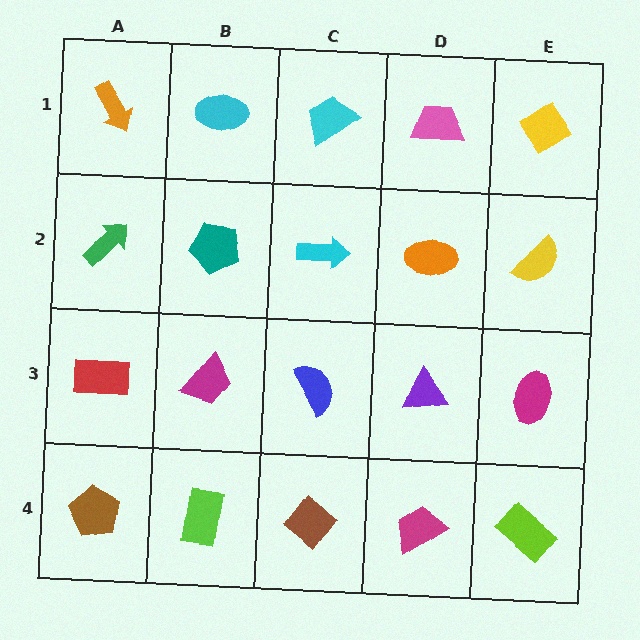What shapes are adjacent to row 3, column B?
A teal pentagon (row 2, column B), a lime rectangle (row 4, column B), a red rectangle (row 3, column A), a blue semicircle (row 3, column C).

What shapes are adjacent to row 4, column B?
A magenta trapezoid (row 3, column B), a brown pentagon (row 4, column A), a brown diamond (row 4, column C).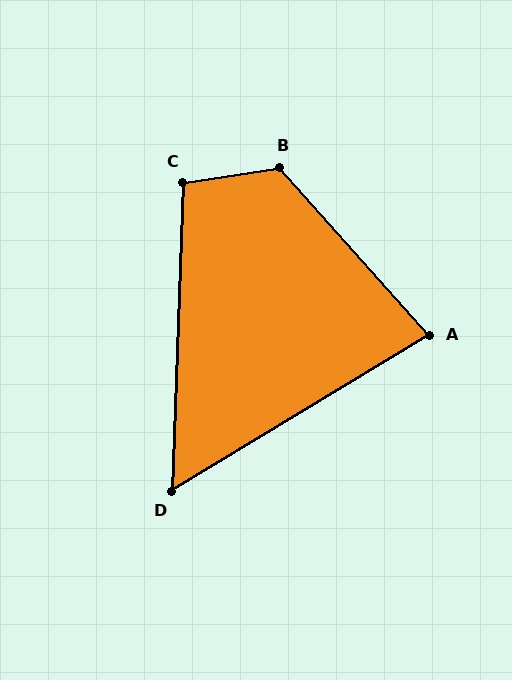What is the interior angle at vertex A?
Approximately 79 degrees (acute).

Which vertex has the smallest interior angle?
D, at approximately 57 degrees.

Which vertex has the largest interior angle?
B, at approximately 123 degrees.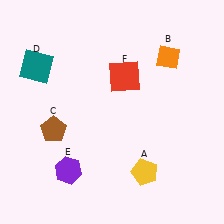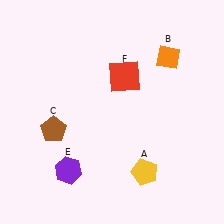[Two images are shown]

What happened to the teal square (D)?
The teal square (D) was removed in Image 2. It was in the top-left area of Image 1.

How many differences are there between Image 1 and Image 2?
There is 1 difference between the two images.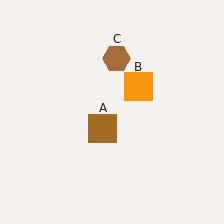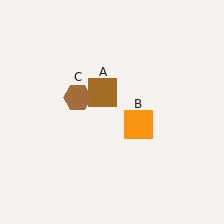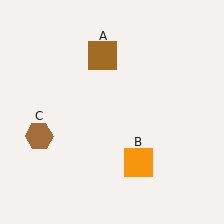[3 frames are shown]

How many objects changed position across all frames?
3 objects changed position: brown square (object A), orange square (object B), brown hexagon (object C).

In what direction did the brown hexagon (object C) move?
The brown hexagon (object C) moved down and to the left.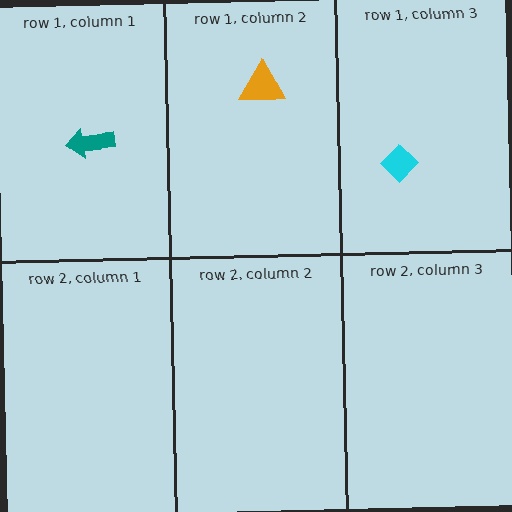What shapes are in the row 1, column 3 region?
The cyan diamond.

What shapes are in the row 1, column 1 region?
The teal arrow.